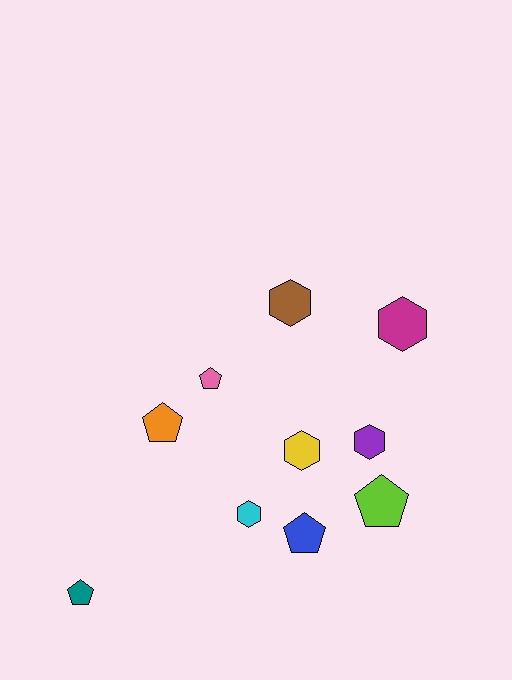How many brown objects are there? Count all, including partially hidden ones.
There is 1 brown object.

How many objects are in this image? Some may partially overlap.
There are 10 objects.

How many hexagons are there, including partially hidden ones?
There are 5 hexagons.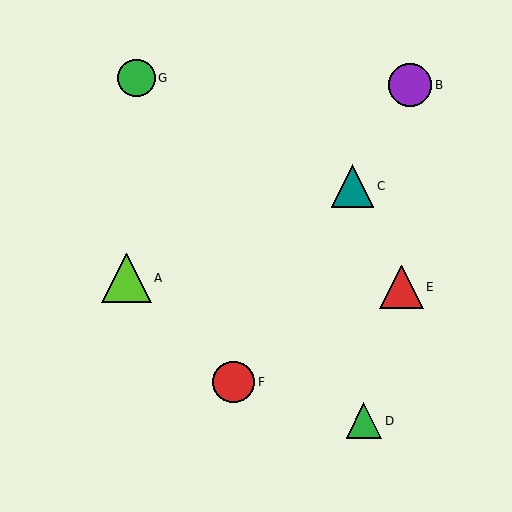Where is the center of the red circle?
The center of the red circle is at (234, 382).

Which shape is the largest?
The lime triangle (labeled A) is the largest.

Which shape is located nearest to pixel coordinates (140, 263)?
The lime triangle (labeled A) at (126, 278) is nearest to that location.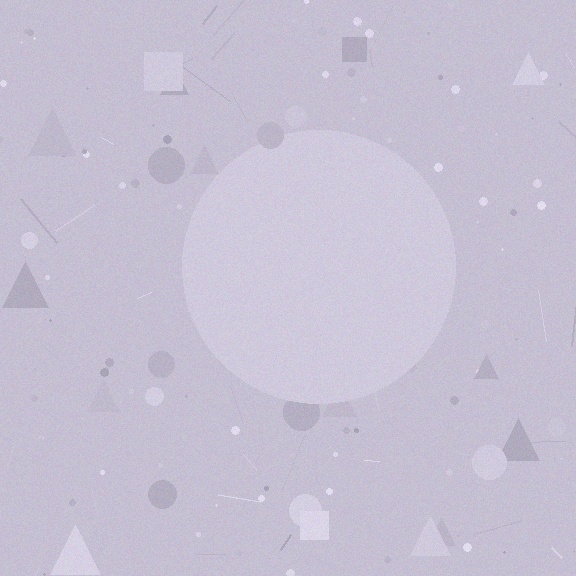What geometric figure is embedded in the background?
A circle is embedded in the background.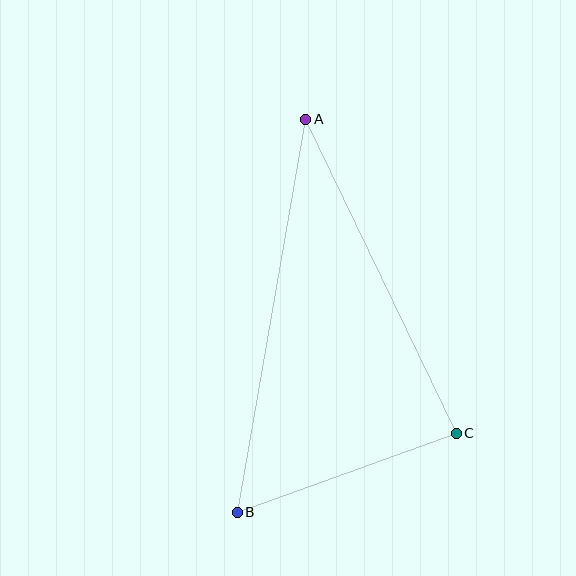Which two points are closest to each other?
Points B and C are closest to each other.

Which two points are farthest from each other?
Points A and B are farthest from each other.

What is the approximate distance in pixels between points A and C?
The distance between A and C is approximately 348 pixels.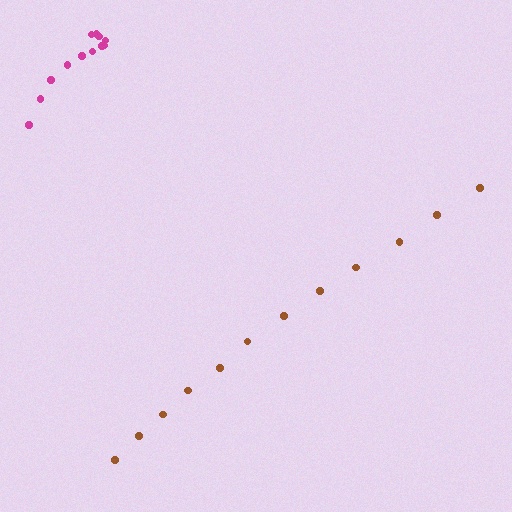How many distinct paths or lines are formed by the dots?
There are 2 distinct paths.